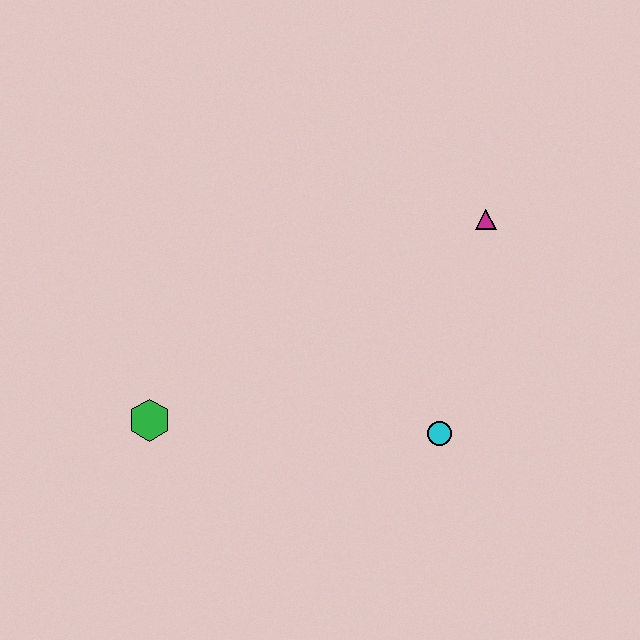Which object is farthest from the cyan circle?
The green hexagon is farthest from the cyan circle.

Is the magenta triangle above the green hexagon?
Yes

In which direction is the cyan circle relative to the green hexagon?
The cyan circle is to the right of the green hexagon.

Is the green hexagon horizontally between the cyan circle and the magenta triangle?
No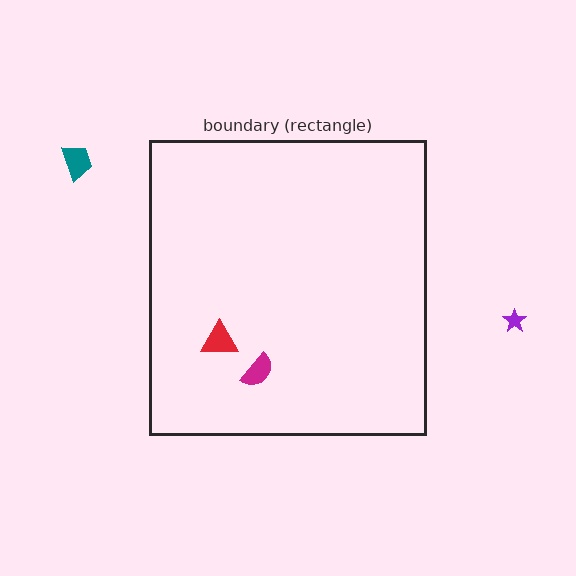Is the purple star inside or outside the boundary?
Outside.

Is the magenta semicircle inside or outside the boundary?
Inside.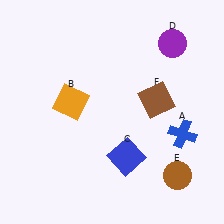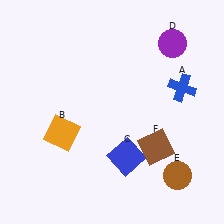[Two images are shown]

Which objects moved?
The objects that moved are: the blue cross (A), the orange square (B), the brown square (F).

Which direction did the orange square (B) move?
The orange square (B) moved down.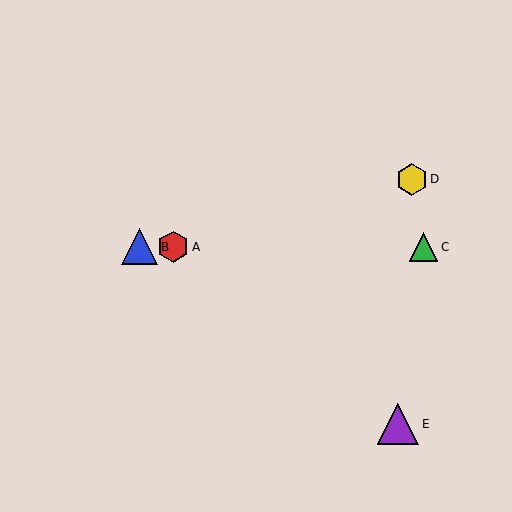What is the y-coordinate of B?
Object B is at y≈247.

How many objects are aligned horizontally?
3 objects (A, B, C) are aligned horizontally.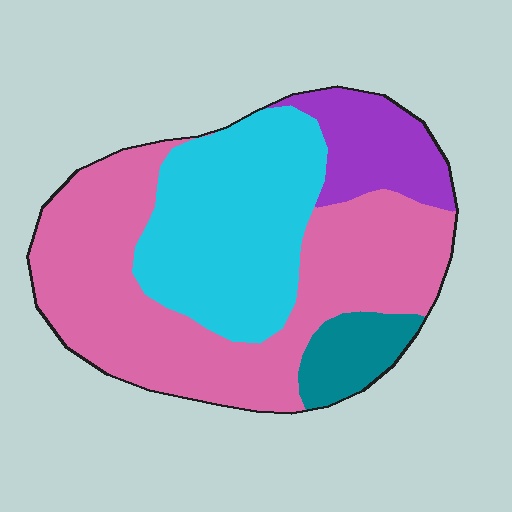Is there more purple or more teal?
Purple.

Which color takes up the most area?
Pink, at roughly 50%.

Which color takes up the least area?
Teal, at roughly 10%.